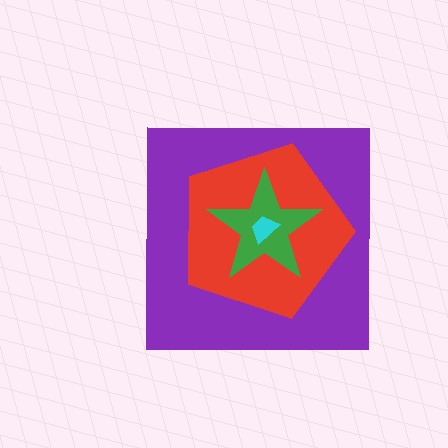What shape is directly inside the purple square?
The red pentagon.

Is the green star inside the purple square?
Yes.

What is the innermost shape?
The cyan trapezoid.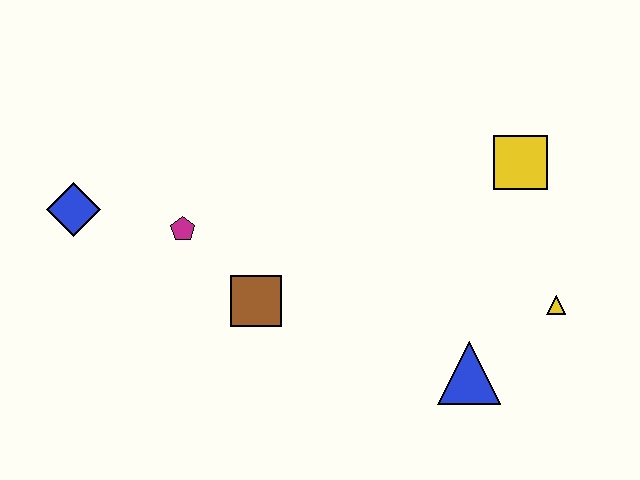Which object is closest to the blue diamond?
The magenta pentagon is closest to the blue diamond.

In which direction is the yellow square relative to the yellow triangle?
The yellow square is above the yellow triangle.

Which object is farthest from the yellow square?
The blue diamond is farthest from the yellow square.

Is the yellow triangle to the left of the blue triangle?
No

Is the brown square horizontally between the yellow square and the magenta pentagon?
Yes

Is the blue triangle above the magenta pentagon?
No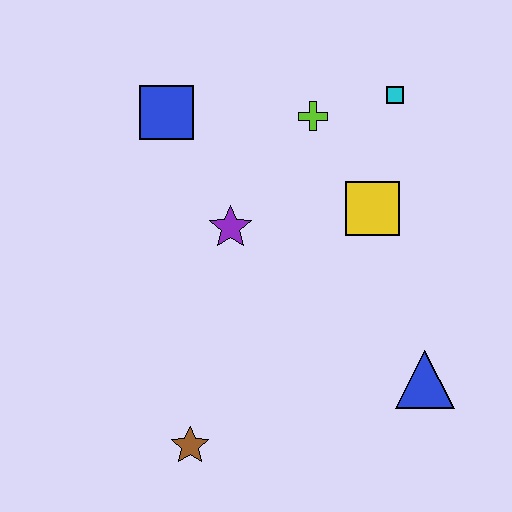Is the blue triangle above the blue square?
No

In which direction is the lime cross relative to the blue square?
The lime cross is to the right of the blue square.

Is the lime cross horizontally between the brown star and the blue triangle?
Yes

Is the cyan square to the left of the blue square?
No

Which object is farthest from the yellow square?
The brown star is farthest from the yellow square.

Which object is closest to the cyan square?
The lime cross is closest to the cyan square.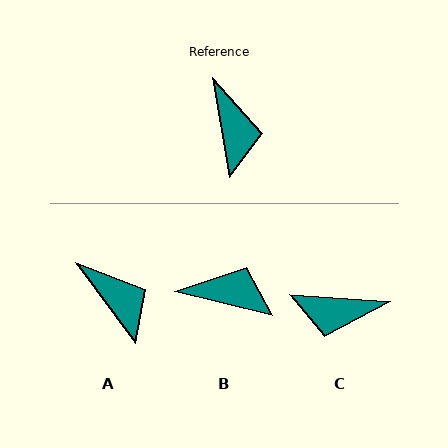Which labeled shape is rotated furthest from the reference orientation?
C, about 103 degrees away.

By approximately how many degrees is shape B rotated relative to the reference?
Approximately 67 degrees counter-clockwise.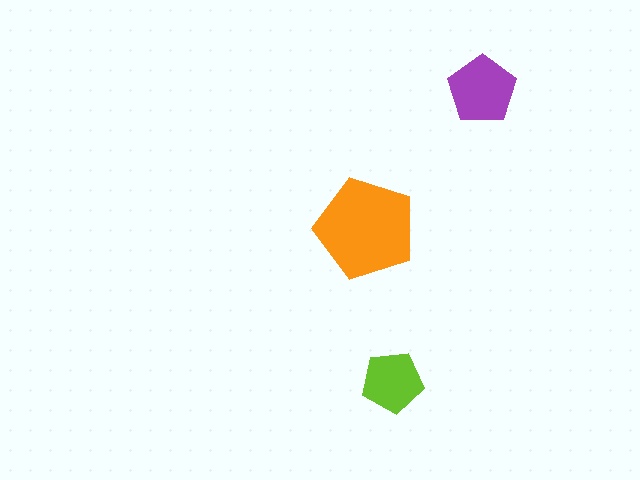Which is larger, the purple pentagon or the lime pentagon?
The purple one.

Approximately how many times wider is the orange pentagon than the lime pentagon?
About 1.5 times wider.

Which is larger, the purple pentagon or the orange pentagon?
The orange one.